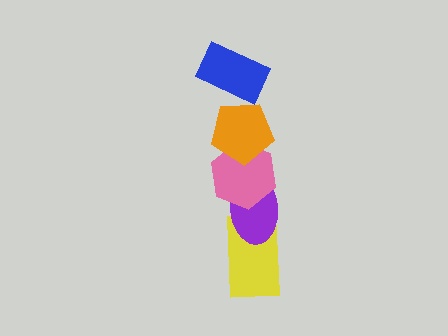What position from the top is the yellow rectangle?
The yellow rectangle is 5th from the top.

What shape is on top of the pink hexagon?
The orange pentagon is on top of the pink hexagon.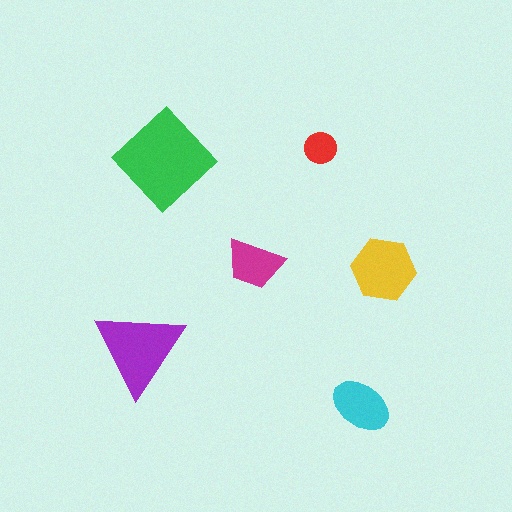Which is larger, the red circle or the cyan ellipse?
The cyan ellipse.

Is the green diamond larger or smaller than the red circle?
Larger.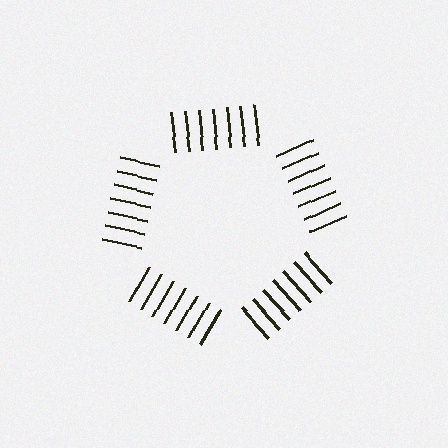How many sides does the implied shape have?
5 sides — the line-ends trace a pentagon.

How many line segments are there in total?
35 — 7 along each of the 5 edges.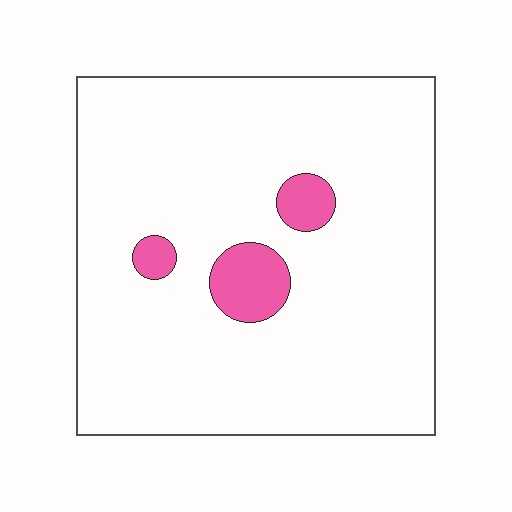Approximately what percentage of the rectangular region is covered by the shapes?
Approximately 5%.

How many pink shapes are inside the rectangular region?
3.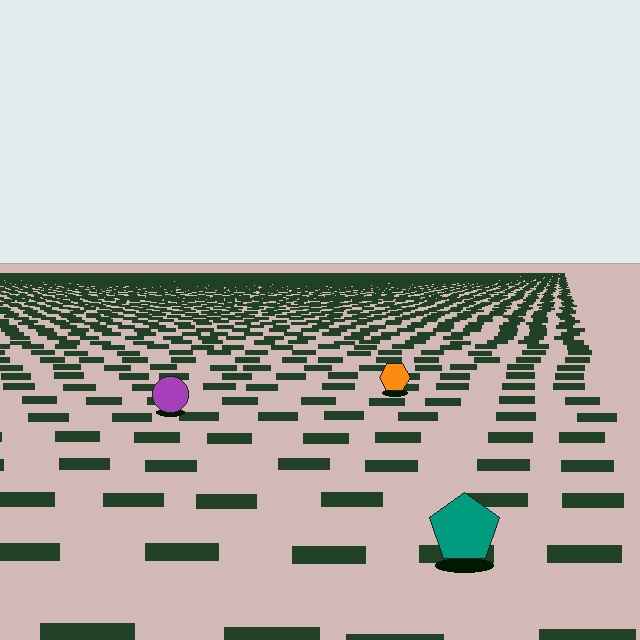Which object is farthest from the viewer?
The orange hexagon is farthest from the viewer. It appears smaller and the ground texture around it is denser.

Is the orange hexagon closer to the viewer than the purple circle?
No. The purple circle is closer — you can tell from the texture gradient: the ground texture is coarser near it.